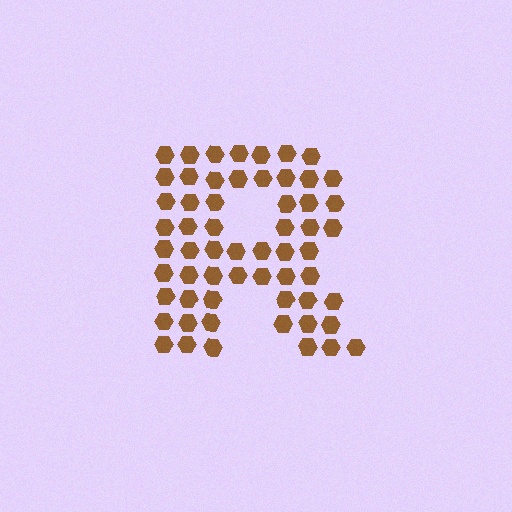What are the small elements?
The small elements are hexagons.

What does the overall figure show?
The overall figure shows the letter R.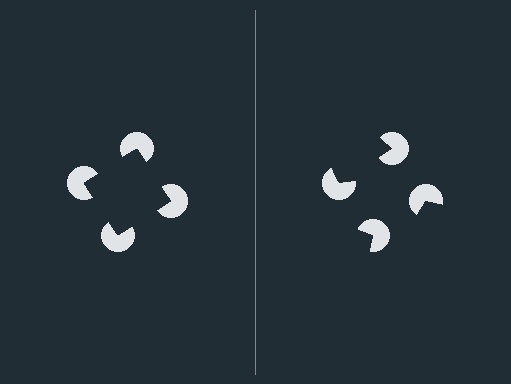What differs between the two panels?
The pac-man discs are positioned identically on both sides; only the wedge orientations differ. On the left they align to a square; on the right they are misaligned.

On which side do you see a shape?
An illusory square appears on the left side. On the right side the wedge cuts are rotated, so no coherent shape forms.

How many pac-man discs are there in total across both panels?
8 — 4 on each side.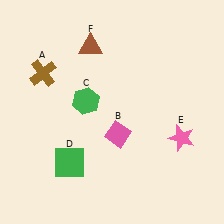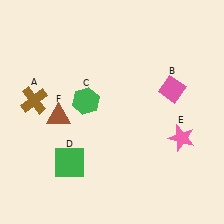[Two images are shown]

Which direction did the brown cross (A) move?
The brown cross (A) moved down.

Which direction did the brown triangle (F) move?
The brown triangle (F) moved down.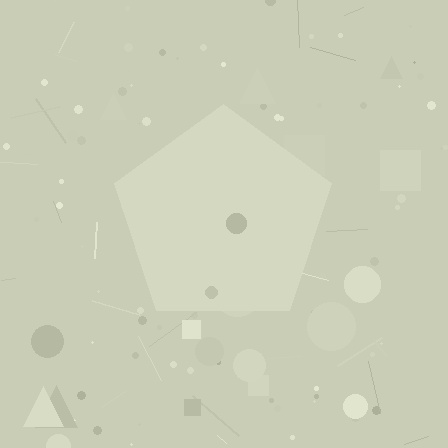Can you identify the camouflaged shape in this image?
The camouflaged shape is a pentagon.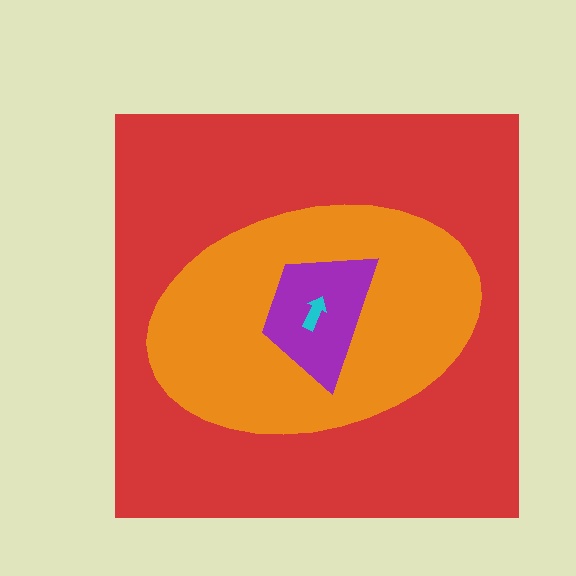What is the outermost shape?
The red square.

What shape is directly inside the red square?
The orange ellipse.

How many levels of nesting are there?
4.